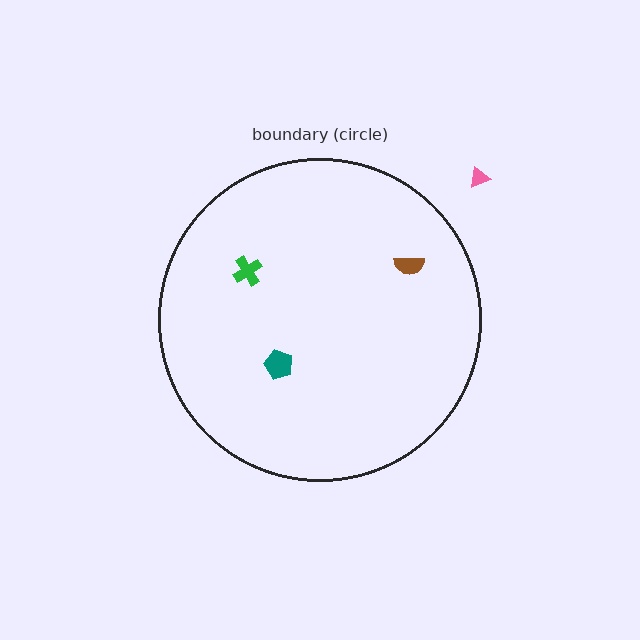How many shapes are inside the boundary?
3 inside, 1 outside.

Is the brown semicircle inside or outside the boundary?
Inside.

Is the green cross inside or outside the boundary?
Inside.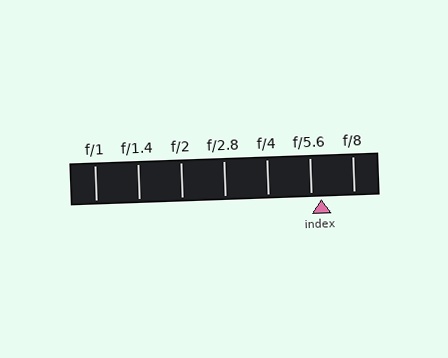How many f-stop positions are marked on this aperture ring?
There are 7 f-stop positions marked.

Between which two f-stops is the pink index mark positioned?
The index mark is between f/5.6 and f/8.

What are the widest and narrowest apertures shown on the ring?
The widest aperture shown is f/1 and the narrowest is f/8.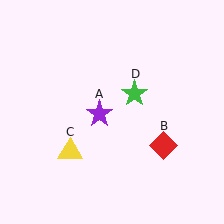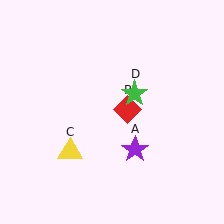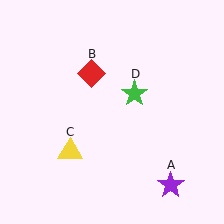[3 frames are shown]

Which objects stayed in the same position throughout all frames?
Yellow triangle (object C) and green star (object D) remained stationary.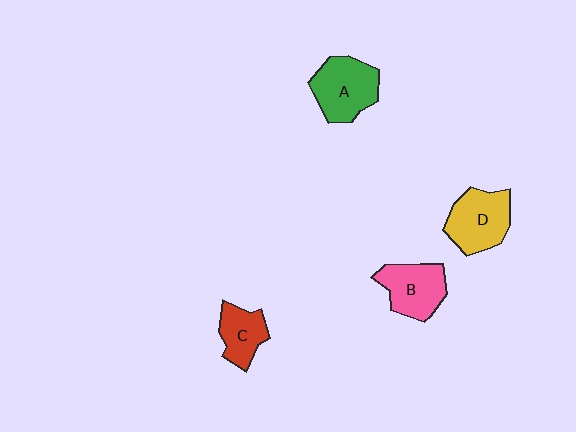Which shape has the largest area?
Shape A (green).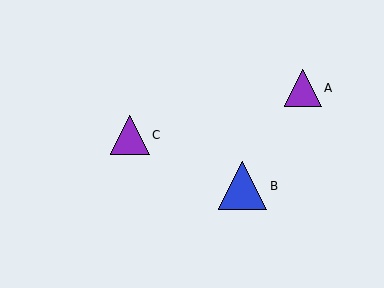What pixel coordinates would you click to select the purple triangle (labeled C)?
Click at (130, 135) to select the purple triangle C.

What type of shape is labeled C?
Shape C is a purple triangle.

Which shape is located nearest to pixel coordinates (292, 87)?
The purple triangle (labeled A) at (303, 88) is nearest to that location.